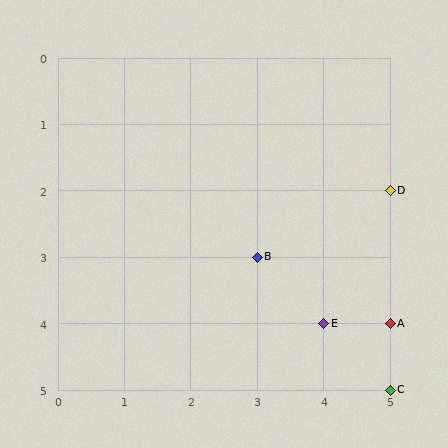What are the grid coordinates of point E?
Point E is at grid coordinates (4, 4).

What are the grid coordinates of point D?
Point D is at grid coordinates (5, 2).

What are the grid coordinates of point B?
Point B is at grid coordinates (3, 3).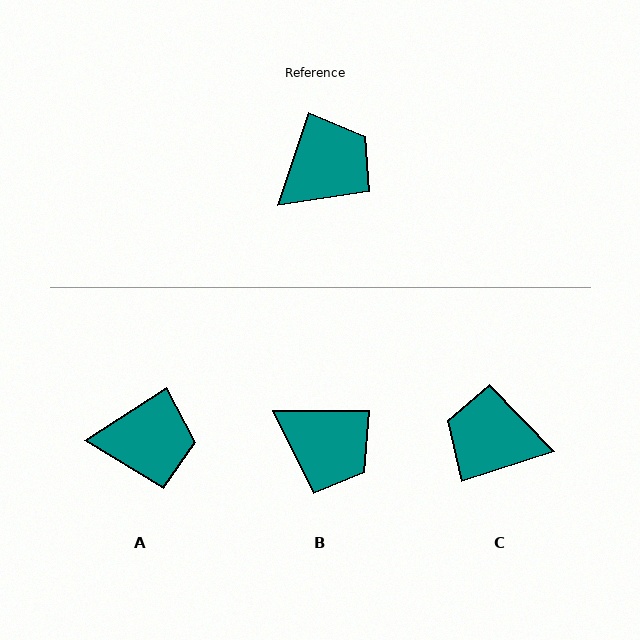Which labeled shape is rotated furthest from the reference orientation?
C, about 126 degrees away.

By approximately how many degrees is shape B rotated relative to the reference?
Approximately 72 degrees clockwise.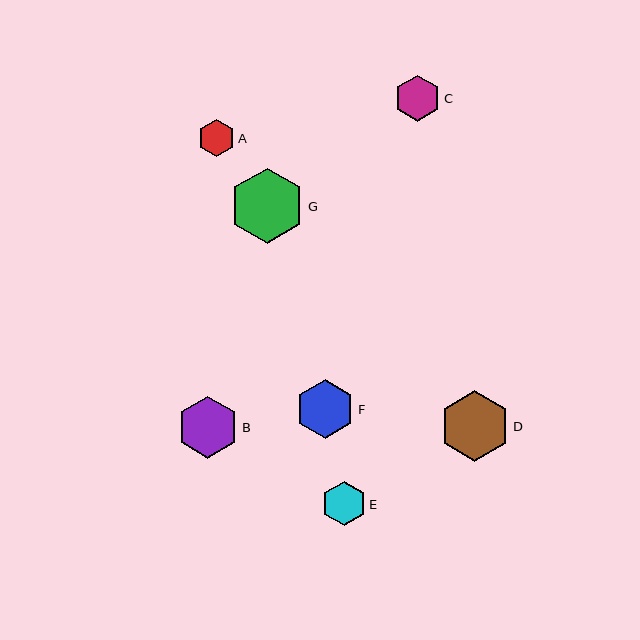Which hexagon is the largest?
Hexagon G is the largest with a size of approximately 76 pixels.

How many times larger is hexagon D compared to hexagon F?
Hexagon D is approximately 1.2 times the size of hexagon F.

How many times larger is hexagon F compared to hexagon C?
Hexagon F is approximately 1.3 times the size of hexagon C.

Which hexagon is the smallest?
Hexagon A is the smallest with a size of approximately 37 pixels.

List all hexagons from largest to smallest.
From largest to smallest: G, D, B, F, C, E, A.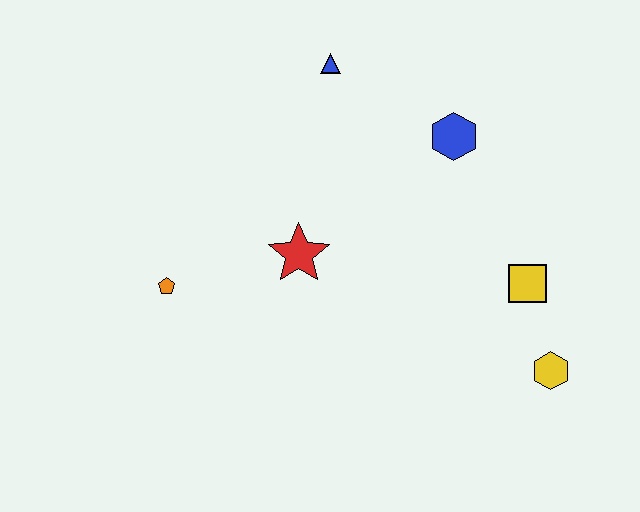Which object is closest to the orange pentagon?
The red star is closest to the orange pentagon.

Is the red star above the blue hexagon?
No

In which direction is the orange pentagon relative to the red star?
The orange pentagon is to the left of the red star.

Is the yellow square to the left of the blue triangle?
No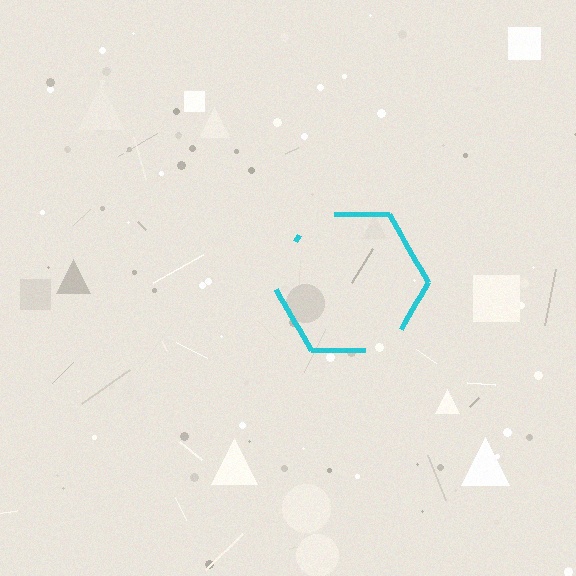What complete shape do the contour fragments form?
The contour fragments form a hexagon.